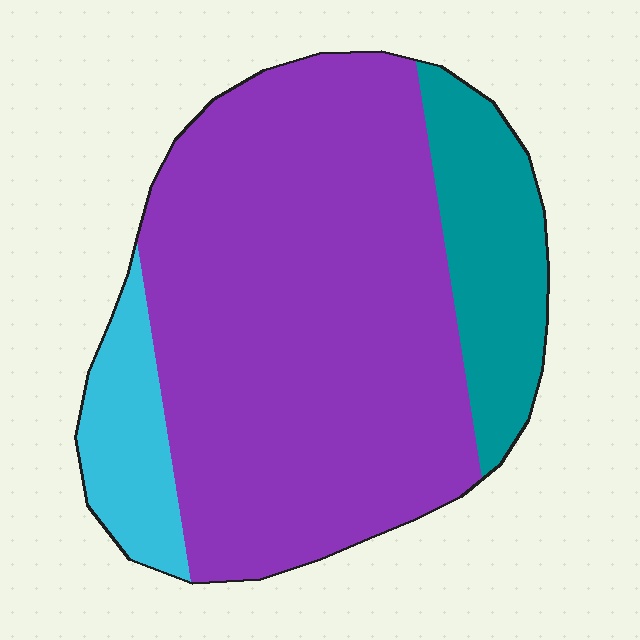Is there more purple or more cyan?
Purple.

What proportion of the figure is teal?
Teal takes up about one sixth (1/6) of the figure.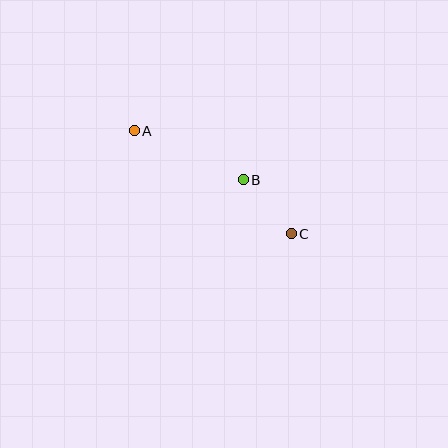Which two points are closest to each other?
Points B and C are closest to each other.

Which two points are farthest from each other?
Points A and C are farthest from each other.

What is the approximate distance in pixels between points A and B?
The distance between A and B is approximately 120 pixels.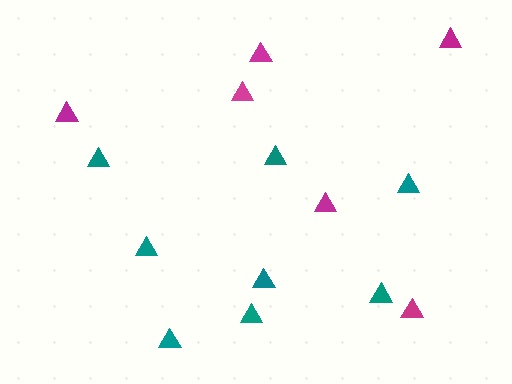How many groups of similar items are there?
There are 2 groups: one group of magenta triangles (6) and one group of teal triangles (8).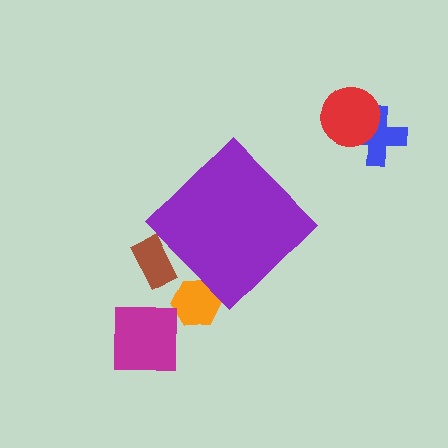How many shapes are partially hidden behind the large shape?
2 shapes are partially hidden.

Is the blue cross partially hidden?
No, the blue cross is fully visible.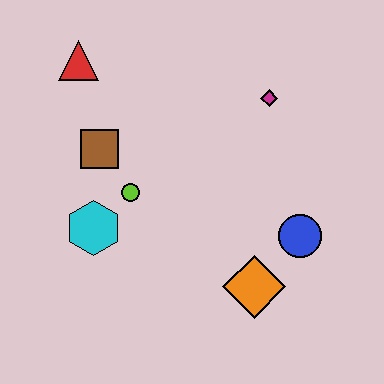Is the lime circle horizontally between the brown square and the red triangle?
No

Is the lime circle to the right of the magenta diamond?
No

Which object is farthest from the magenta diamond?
The cyan hexagon is farthest from the magenta diamond.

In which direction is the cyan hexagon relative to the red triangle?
The cyan hexagon is below the red triangle.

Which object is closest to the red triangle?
The brown square is closest to the red triangle.